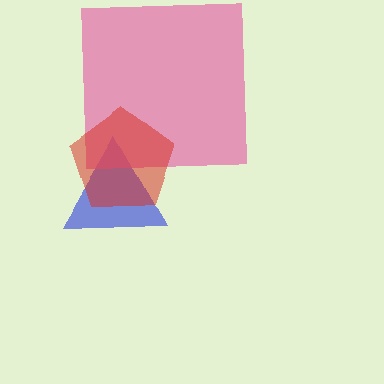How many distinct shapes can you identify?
There are 3 distinct shapes: a blue triangle, a pink square, a red pentagon.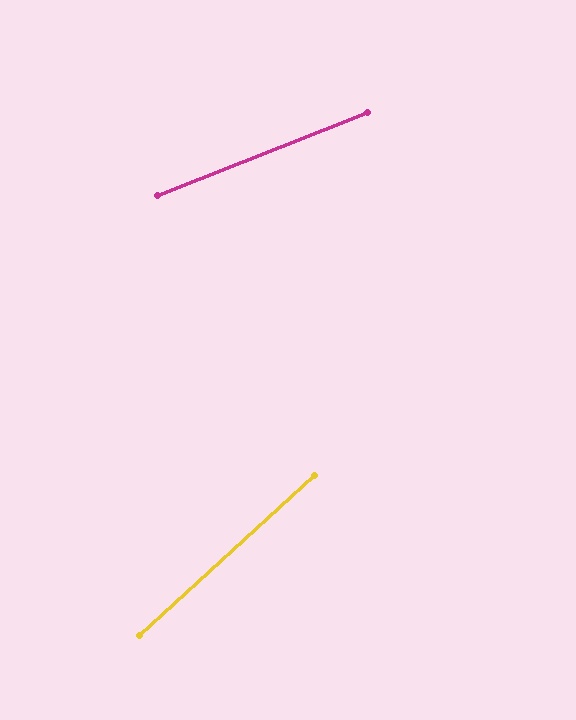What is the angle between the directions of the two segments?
Approximately 21 degrees.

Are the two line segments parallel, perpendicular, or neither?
Neither parallel nor perpendicular — they differ by about 21°.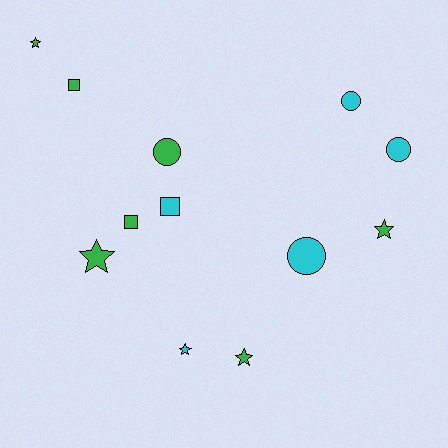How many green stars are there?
There are 4 green stars.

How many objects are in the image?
There are 12 objects.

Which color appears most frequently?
Green, with 7 objects.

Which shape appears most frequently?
Star, with 5 objects.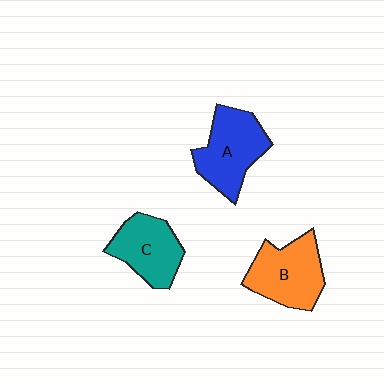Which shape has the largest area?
Shape B (orange).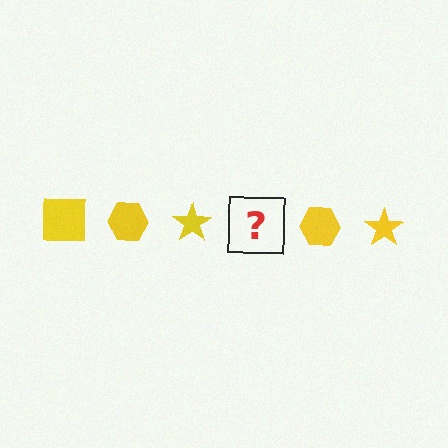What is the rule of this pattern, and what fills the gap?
The rule is that the pattern cycles through square, hexagon, star shapes in yellow. The gap should be filled with a yellow square.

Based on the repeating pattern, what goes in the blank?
The blank should be a yellow square.